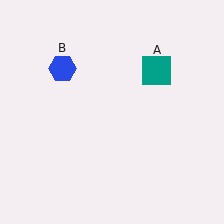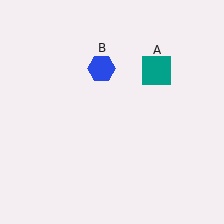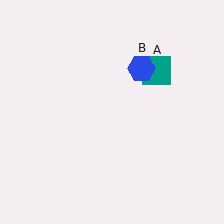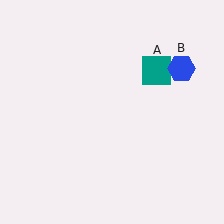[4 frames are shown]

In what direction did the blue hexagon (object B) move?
The blue hexagon (object B) moved right.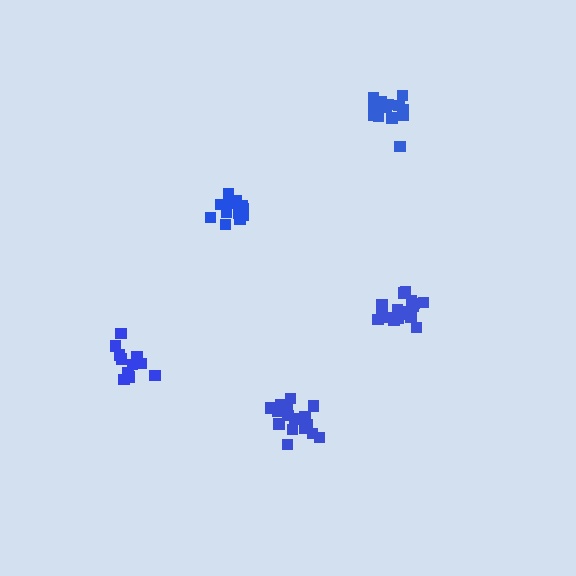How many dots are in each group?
Group 1: 12 dots, Group 2: 17 dots, Group 3: 18 dots, Group 4: 18 dots, Group 5: 15 dots (80 total).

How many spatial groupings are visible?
There are 5 spatial groupings.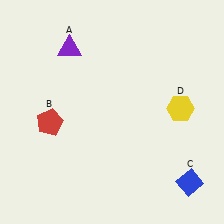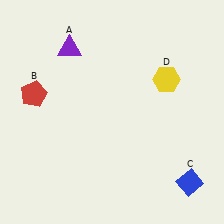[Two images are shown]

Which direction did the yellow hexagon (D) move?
The yellow hexagon (D) moved up.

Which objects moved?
The objects that moved are: the red pentagon (B), the yellow hexagon (D).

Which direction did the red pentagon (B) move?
The red pentagon (B) moved up.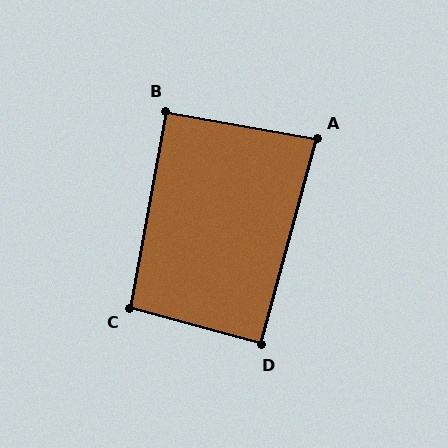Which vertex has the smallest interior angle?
A, at approximately 85 degrees.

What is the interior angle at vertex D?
Approximately 90 degrees (approximately right).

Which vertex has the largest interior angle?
C, at approximately 95 degrees.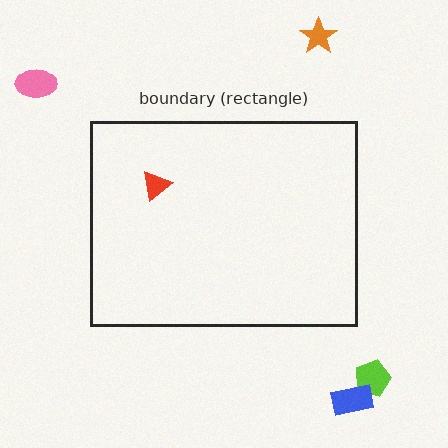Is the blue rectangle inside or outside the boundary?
Outside.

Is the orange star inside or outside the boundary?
Outside.